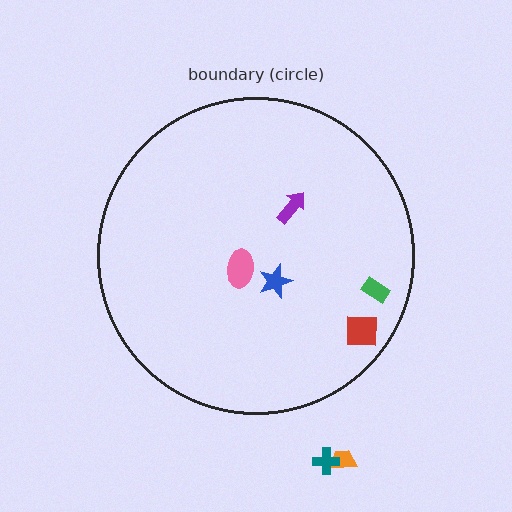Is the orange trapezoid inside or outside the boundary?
Outside.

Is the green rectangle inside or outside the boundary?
Inside.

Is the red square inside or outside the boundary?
Inside.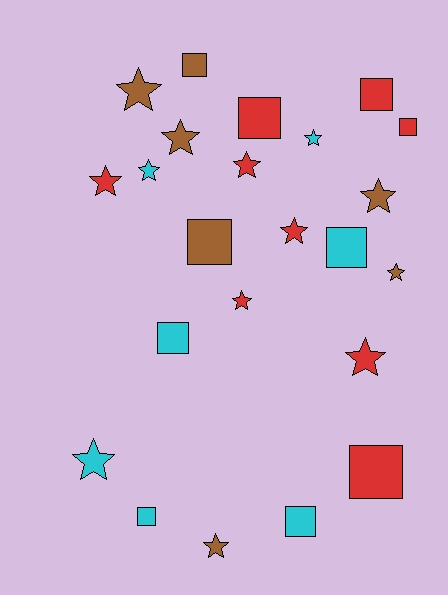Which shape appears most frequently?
Star, with 13 objects.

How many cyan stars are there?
There are 3 cyan stars.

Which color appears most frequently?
Red, with 9 objects.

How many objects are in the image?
There are 23 objects.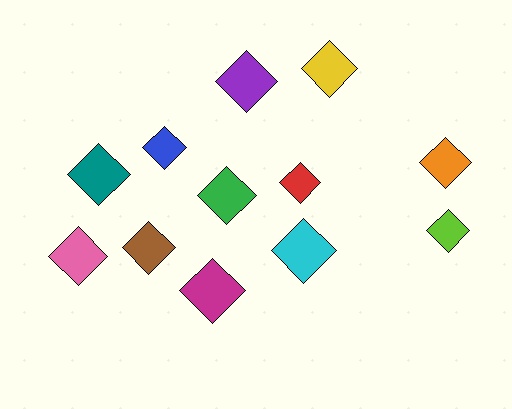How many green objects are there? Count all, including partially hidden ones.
There is 1 green object.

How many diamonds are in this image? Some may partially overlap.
There are 12 diamonds.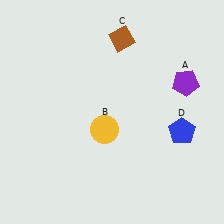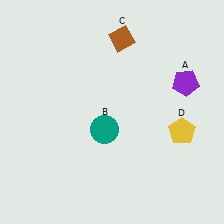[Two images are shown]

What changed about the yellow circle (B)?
In Image 1, B is yellow. In Image 2, it changed to teal.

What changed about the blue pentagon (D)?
In Image 1, D is blue. In Image 2, it changed to yellow.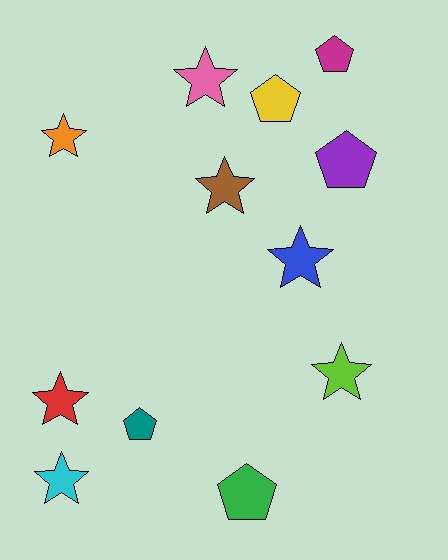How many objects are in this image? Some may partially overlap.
There are 12 objects.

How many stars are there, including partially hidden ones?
There are 7 stars.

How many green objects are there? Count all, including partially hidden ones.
There is 1 green object.